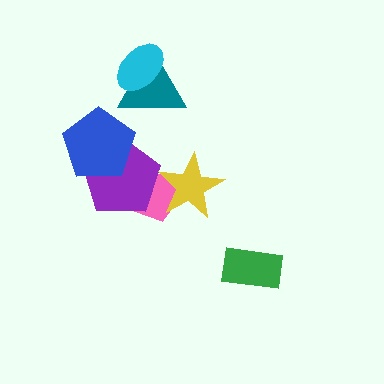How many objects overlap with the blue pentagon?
1 object overlaps with the blue pentagon.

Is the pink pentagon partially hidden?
Yes, it is partially covered by another shape.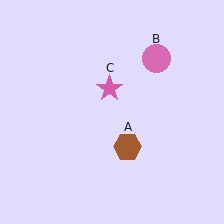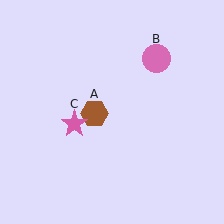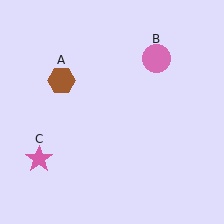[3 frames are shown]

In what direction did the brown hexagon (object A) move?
The brown hexagon (object A) moved up and to the left.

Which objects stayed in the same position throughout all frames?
Pink circle (object B) remained stationary.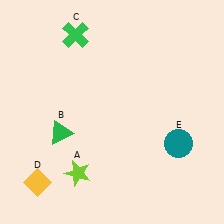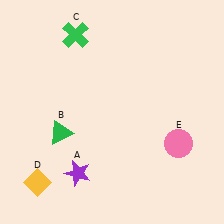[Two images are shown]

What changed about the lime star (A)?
In Image 1, A is lime. In Image 2, it changed to purple.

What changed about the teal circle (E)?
In Image 1, E is teal. In Image 2, it changed to pink.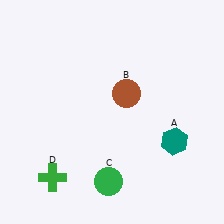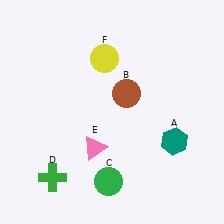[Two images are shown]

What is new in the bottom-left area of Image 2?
A pink triangle (E) was added in the bottom-left area of Image 2.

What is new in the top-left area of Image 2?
A yellow circle (F) was added in the top-left area of Image 2.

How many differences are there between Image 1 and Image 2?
There are 2 differences between the two images.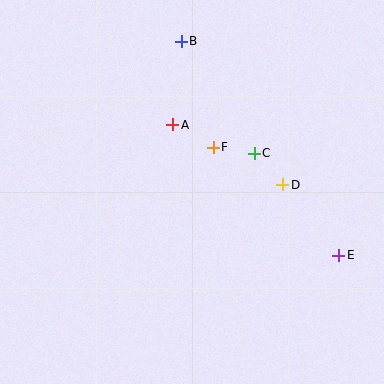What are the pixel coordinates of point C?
Point C is at (255, 153).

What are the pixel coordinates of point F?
Point F is at (213, 147).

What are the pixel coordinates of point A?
Point A is at (173, 125).